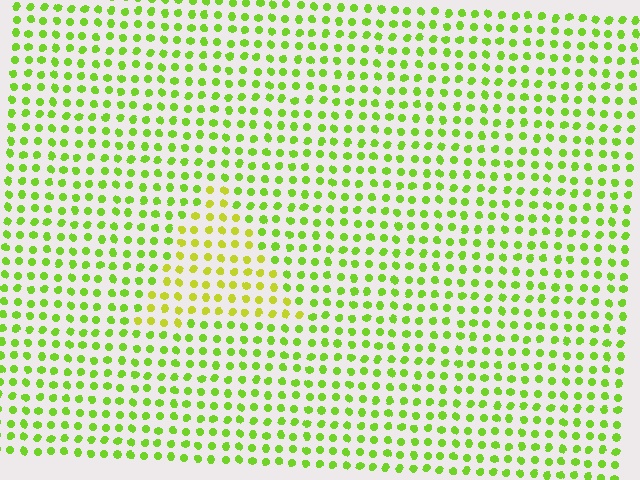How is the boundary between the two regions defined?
The boundary is defined purely by a slight shift in hue (about 28 degrees). Spacing, size, and orientation are identical on both sides.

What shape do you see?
I see a triangle.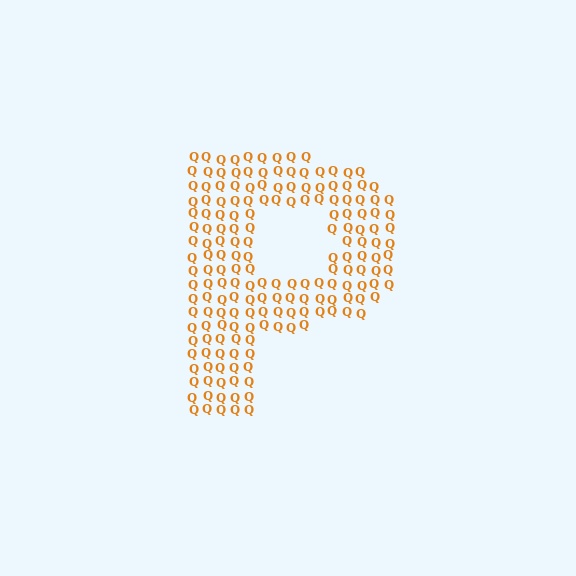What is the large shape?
The large shape is the letter P.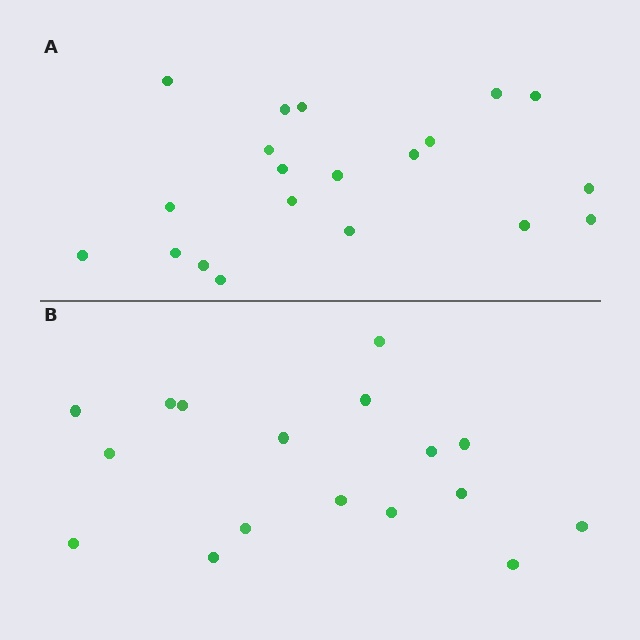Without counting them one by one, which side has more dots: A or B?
Region A (the top region) has more dots.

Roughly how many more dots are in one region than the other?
Region A has just a few more — roughly 2 or 3 more dots than region B.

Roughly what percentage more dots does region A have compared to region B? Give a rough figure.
About 20% more.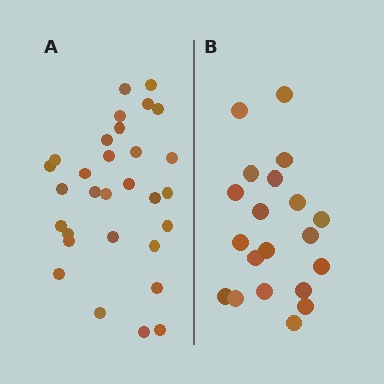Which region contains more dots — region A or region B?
Region A (the left region) has more dots.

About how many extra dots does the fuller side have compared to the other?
Region A has roughly 10 or so more dots than region B.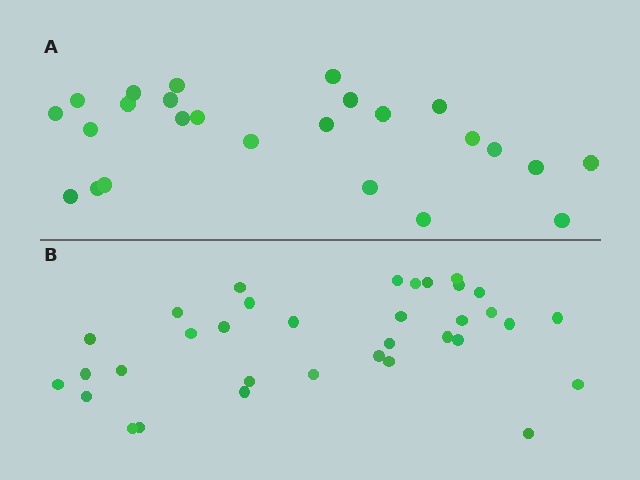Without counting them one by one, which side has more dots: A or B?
Region B (the bottom region) has more dots.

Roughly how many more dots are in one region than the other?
Region B has roughly 8 or so more dots than region A.